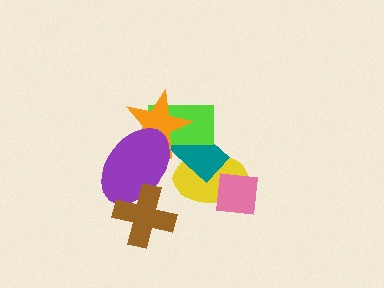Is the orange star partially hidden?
Yes, it is partially covered by another shape.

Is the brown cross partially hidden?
No, no other shape covers it.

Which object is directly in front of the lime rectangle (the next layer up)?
The orange star is directly in front of the lime rectangle.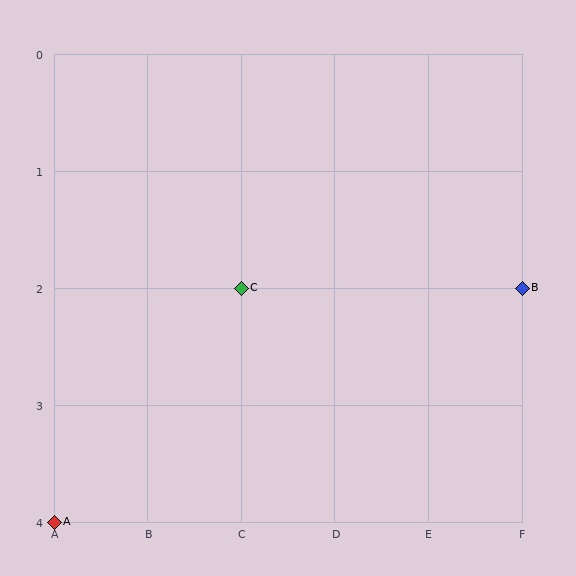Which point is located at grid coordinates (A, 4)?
Point A is at (A, 4).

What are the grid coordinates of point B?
Point B is at grid coordinates (F, 2).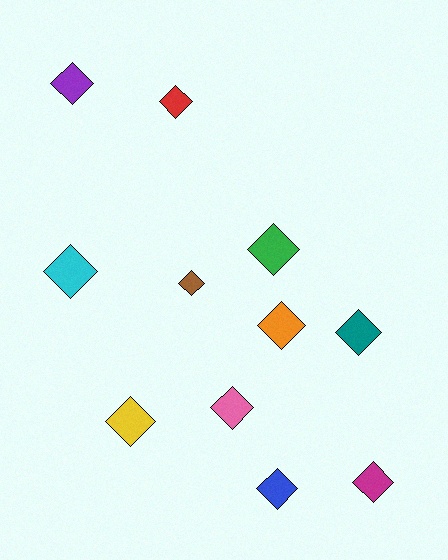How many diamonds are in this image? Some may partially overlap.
There are 11 diamonds.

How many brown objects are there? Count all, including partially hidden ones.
There is 1 brown object.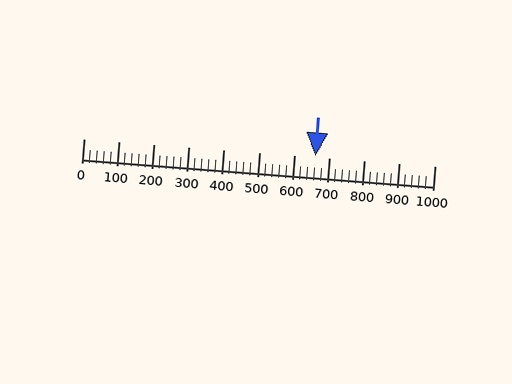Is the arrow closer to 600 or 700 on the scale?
The arrow is closer to 700.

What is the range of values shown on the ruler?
The ruler shows values from 0 to 1000.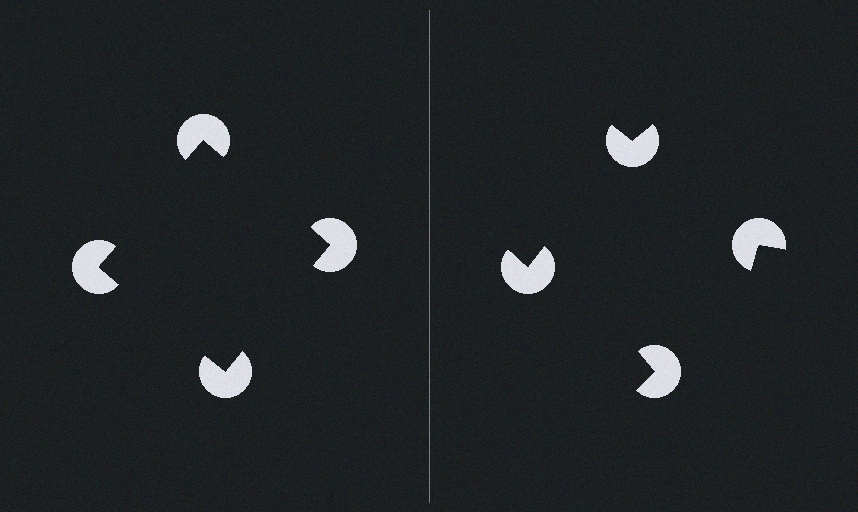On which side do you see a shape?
An illusory square appears on the left side. On the right side the wedge cuts are rotated, so no coherent shape forms.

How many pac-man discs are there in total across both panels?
8 — 4 on each side.